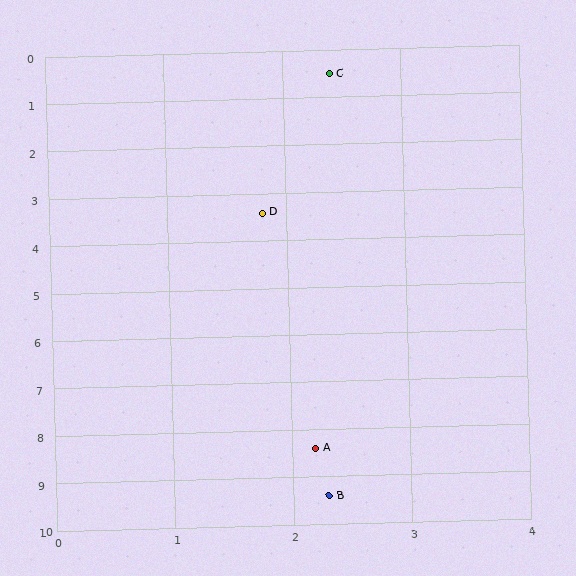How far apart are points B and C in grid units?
Points B and C are about 8.9 grid units apart.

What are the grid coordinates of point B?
Point B is at approximately (2.3, 9.4).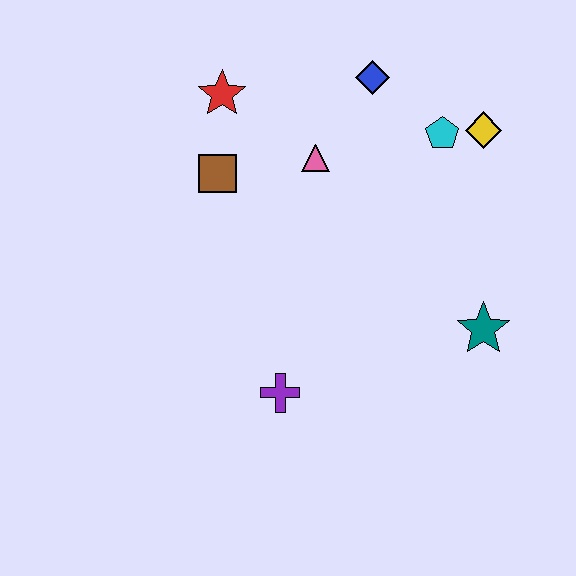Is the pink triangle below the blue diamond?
Yes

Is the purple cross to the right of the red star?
Yes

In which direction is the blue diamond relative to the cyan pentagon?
The blue diamond is to the left of the cyan pentagon.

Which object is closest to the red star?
The brown square is closest to the red star.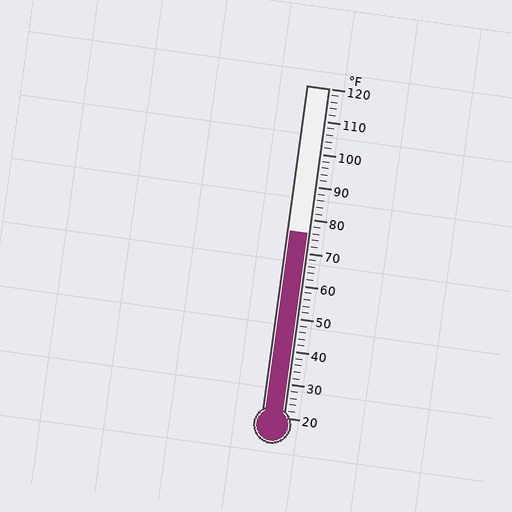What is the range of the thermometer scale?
The thermometer scale ranges from 20°F to 120°F.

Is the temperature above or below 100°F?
The temperature is below 100°F.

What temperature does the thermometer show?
The thermometer shows approximately 76°F.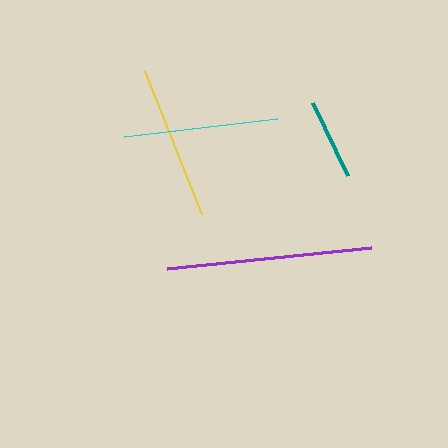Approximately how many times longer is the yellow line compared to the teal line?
The yellow line is approximately 1.9 times the length of the teal line.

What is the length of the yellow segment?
The yellow segment is approximately 153 pixels long.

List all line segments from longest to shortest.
From longest to shortest: purple, cyan, yellow, teal.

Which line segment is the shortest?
The teal line is the shortest at approximately 81 pixels.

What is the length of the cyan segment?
The cyan segment is approximately 154 pixels long.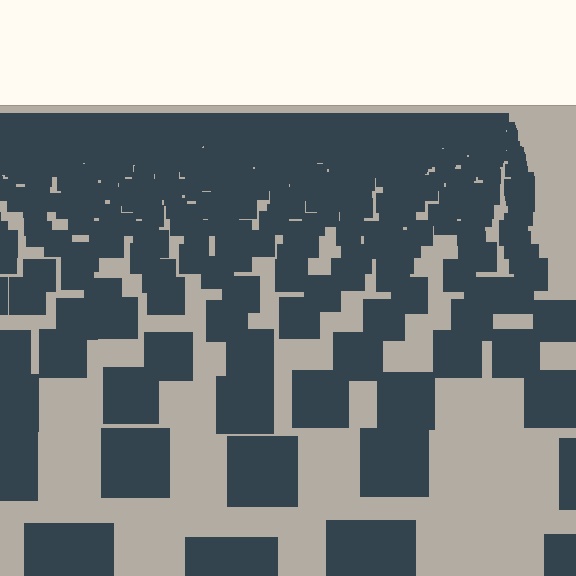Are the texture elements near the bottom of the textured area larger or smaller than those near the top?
Larger. Near the bottom, elements are closer to the viewer and appear at a bigger on-screen size.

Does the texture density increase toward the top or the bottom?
Density increases toward the top.